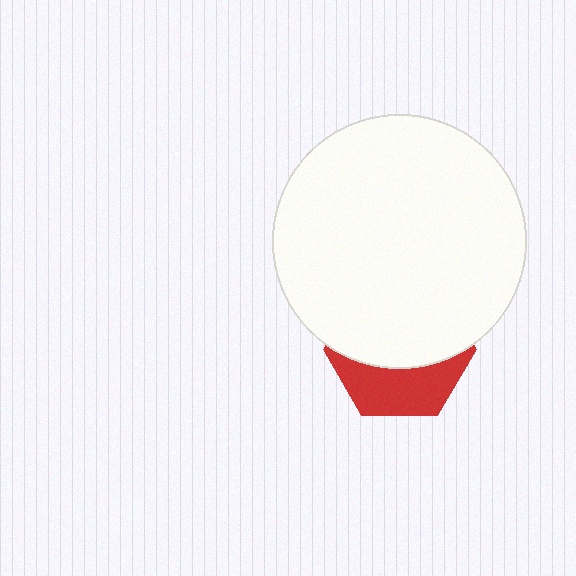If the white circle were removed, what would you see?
You would see the complete red hexagon.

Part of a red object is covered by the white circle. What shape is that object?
It is a hexagon.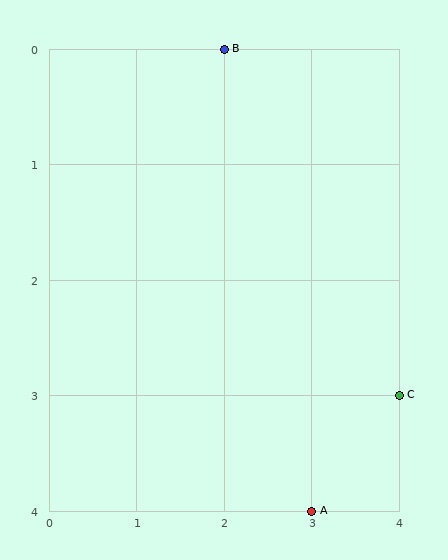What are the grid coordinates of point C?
Point C is at grid coordinates (4, 3).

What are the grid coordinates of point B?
Point B is at grid coordinates (2, 0).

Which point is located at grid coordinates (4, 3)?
Point C is at (4, 3).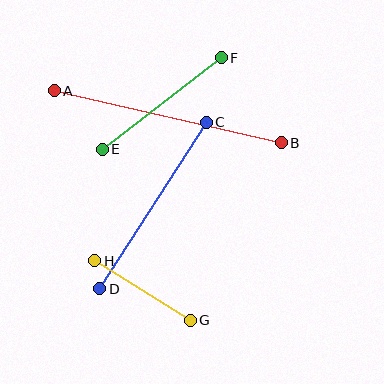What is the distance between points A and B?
The distance is approximately 233 pixels.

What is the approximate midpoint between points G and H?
The midpoint is at approximately (143, 290) pixels.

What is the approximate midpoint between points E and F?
The midpoint is at approximately (162, 104) pixels.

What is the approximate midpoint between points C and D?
The midpoint is at approximately (153, 206) pixels.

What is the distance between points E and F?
The distance is approximately 150 pixels.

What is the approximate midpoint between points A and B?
The midpoint is at approximately (168, 117) pixels.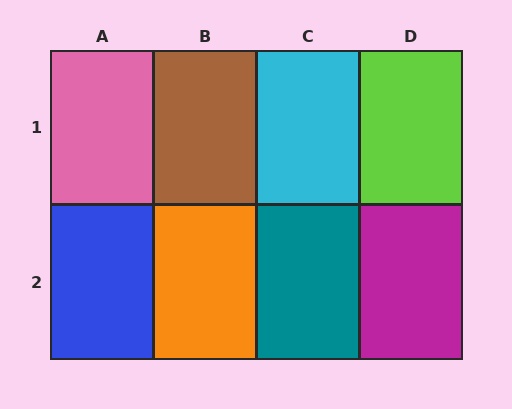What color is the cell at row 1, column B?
Brown.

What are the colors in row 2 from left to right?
Blue, orange, teal, magenta.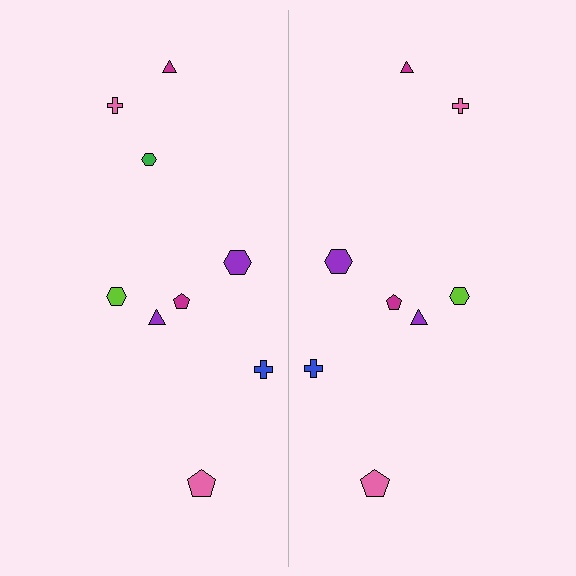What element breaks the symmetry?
A green hexagon is missing from the right side.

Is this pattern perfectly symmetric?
No, the pattern is not perfectly symmetric. A green hexagon is missing from the right side.